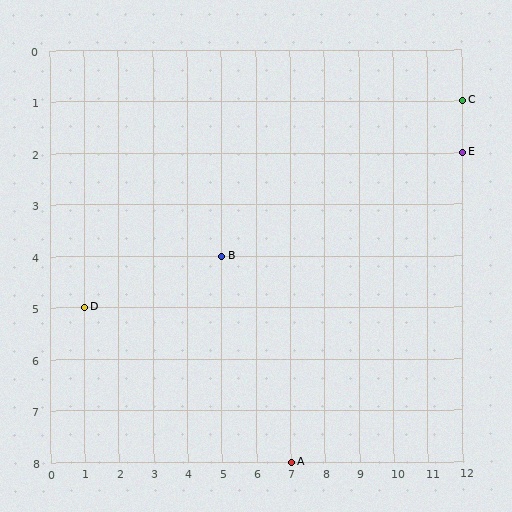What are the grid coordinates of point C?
Point C is at grid coordinates (12, 1).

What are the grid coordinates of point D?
Point D is at grid coordinates (1, 5).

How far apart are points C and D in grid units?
Points C and D are 11 columns and 4 rows apart (about 11.7 grid units diagonally).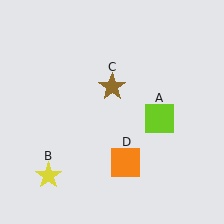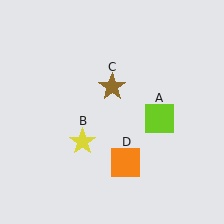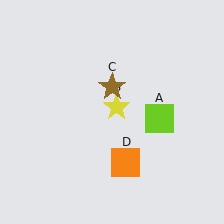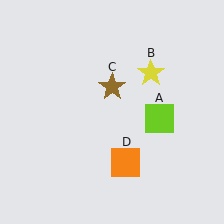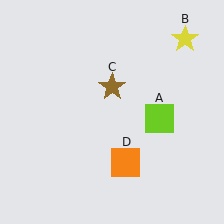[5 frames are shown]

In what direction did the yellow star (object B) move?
The yellow star (object B) moved up and to the right.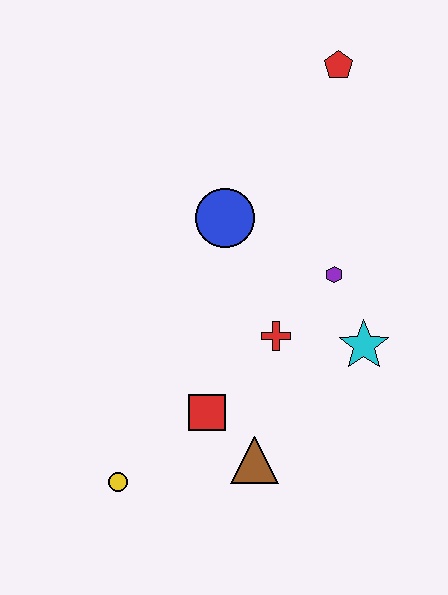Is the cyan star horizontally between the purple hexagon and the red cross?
No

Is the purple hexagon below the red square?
No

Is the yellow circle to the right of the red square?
No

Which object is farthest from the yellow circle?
The red pentagon is farthest from the yellow circle.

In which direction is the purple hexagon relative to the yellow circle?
The purple hexagon is to the right of the yellow circle.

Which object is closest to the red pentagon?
The blue circle is closest to the red pentagon.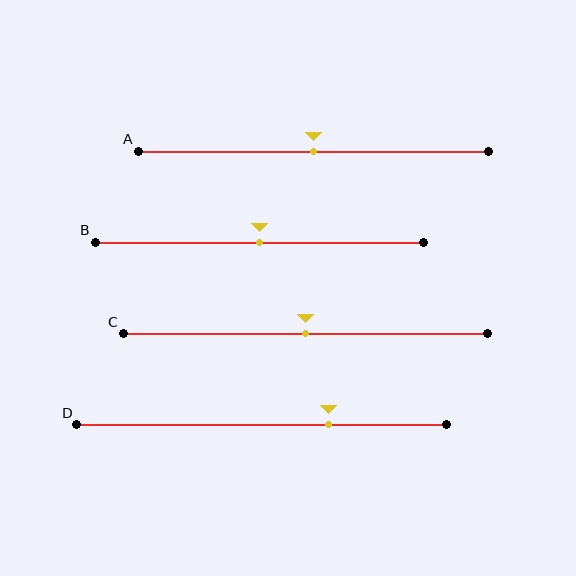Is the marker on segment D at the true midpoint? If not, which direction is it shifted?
No, the marker on segment D is shifted to the right by about 18% of the segment length.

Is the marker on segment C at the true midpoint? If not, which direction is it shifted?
Yes, the marker on segment C is at the true midpoint.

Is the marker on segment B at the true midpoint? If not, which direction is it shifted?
Yes, the marker on segment B is at the true midpoint.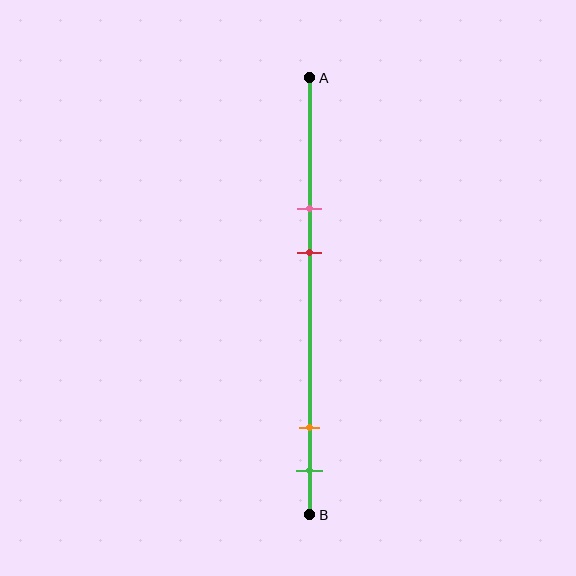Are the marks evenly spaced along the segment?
No, the marks are not evenly spaced.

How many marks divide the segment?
There are 4 marks dividing the segment.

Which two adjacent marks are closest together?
The orange and green marks are the closest adjacent pair.